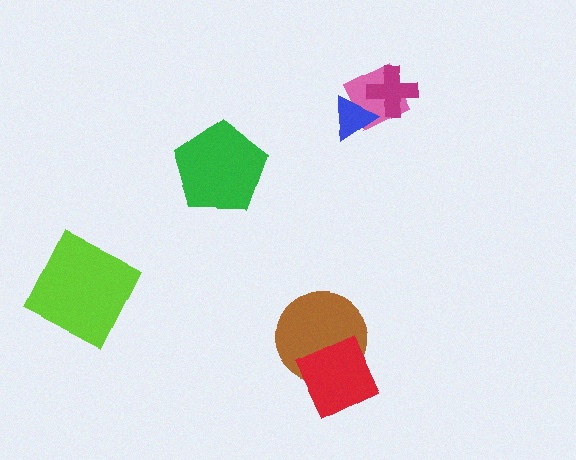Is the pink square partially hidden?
Yes, it is partially covered by another shape.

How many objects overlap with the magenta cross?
1 object overlaps with the magenta cross.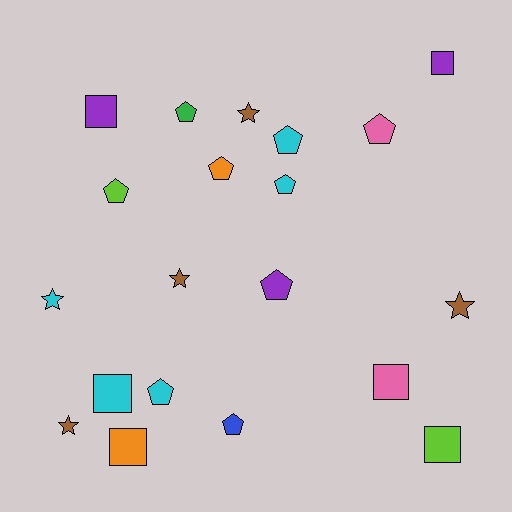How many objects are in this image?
There are 20 objects.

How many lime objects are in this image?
There are 2 lime objects.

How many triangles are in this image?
There are no triangles.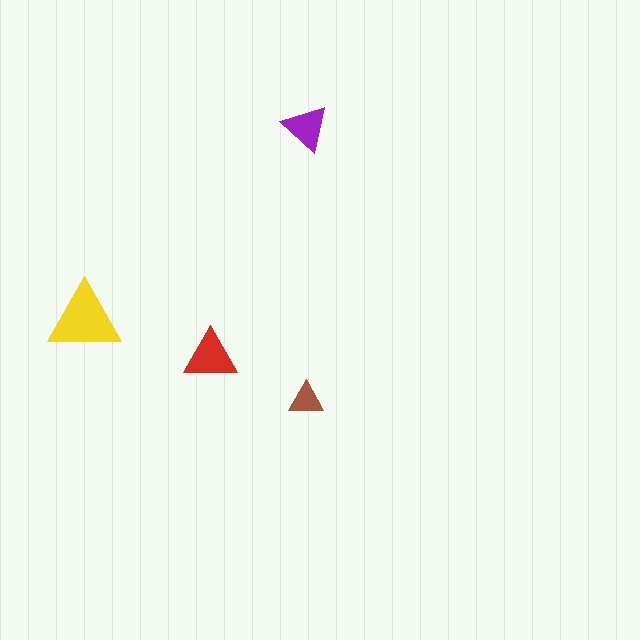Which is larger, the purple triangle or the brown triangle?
The purple one.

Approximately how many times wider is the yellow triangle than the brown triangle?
About 2 times wider.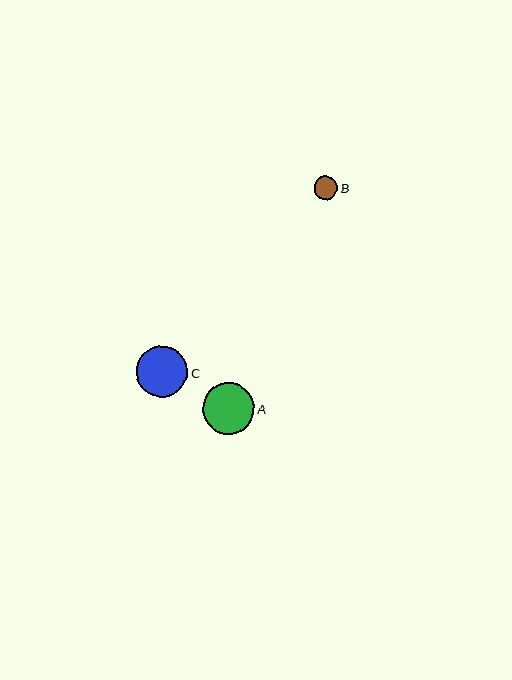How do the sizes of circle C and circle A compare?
Circle C and circle A are approximately the same size.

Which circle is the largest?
Circle C is the largest with a size of approximately 52 pixels.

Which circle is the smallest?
Circle B is the smallest with a size of approximately 24 pixels.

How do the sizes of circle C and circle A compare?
Circle C and circle A are approximately the same size.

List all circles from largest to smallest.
From largest to smallest: C, A, B.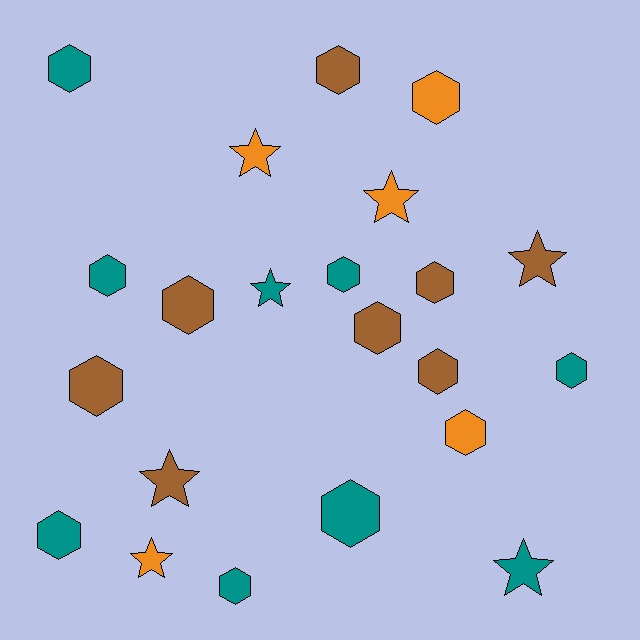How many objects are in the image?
There are 22 objects.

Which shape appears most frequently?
Hexagon, with 15 objects.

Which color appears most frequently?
Teal, with 9 objects.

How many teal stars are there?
There are 2 teal stars.